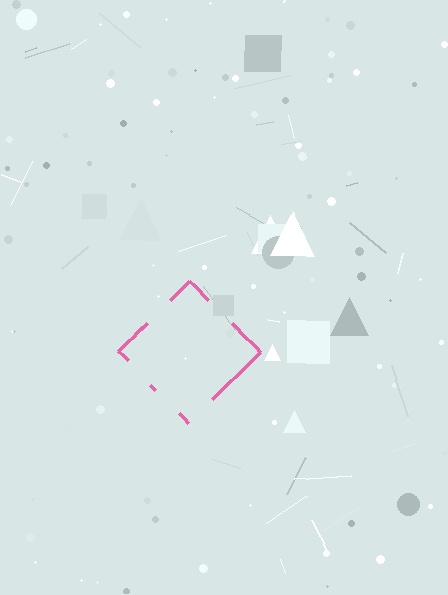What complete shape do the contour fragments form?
The contour fragments form a diamond.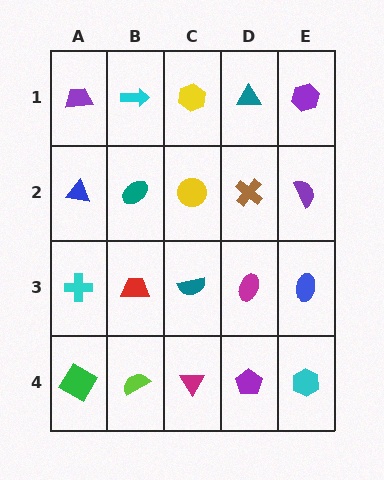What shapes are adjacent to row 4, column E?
A blue ellipse (row 3, column E), a purple pentagon (row 4, column D).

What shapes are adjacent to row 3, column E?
A purple semicircle (row 2, column E), a cyan hexagon (row 4, column E), a magenta ellipse (row 3, column D).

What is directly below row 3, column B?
A lime semicircle.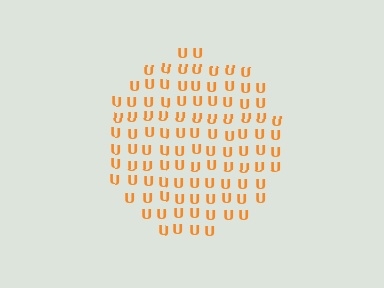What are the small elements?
The small elements are letter U's.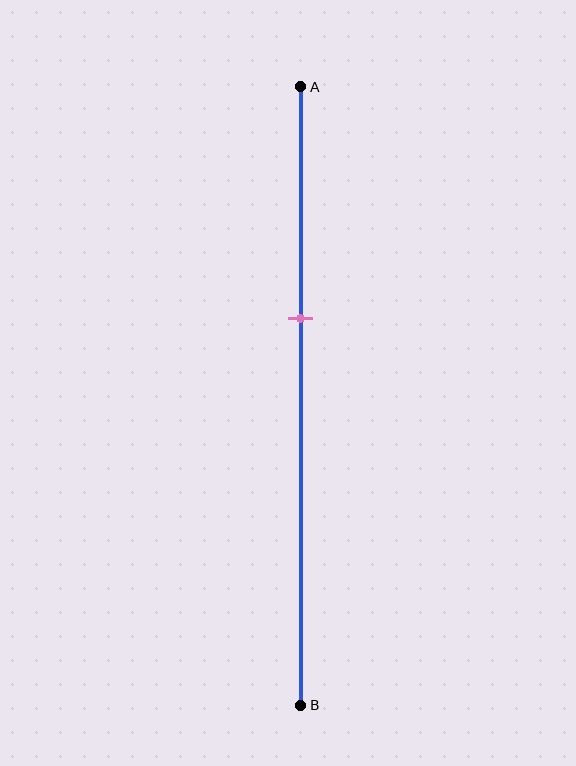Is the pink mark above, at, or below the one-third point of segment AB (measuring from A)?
The pink mark is below the one-third point of segment AB.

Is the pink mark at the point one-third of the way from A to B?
No, the mark is at about 35% from A, not at the 33% one-third point.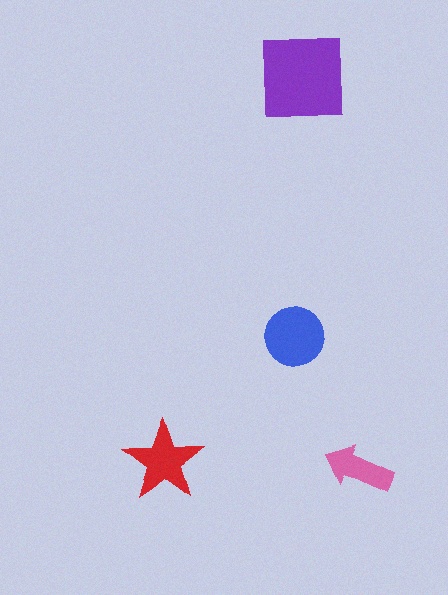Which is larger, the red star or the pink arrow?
The red star.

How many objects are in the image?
There are 4 objects in the image.